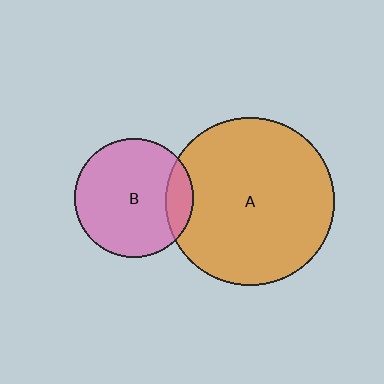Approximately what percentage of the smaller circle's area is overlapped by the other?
Approximately 15%.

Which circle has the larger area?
Circle A (orange).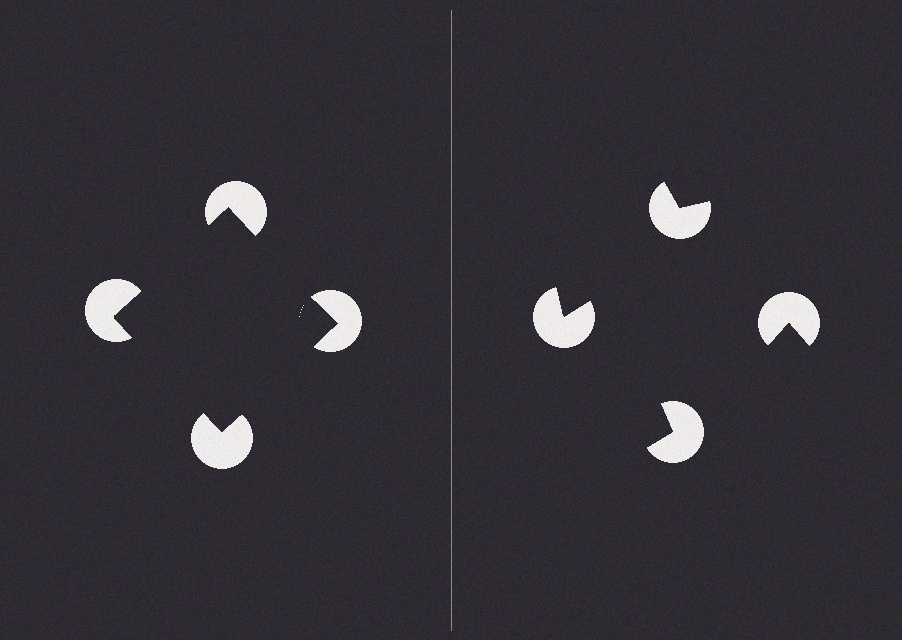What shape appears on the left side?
An illusory square.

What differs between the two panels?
The pac-man discs are positioned identically on both sides; only the wedge orientations differ. On the left they align to a square; on the right they are misaligned.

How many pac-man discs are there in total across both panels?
8 — 4 on each side.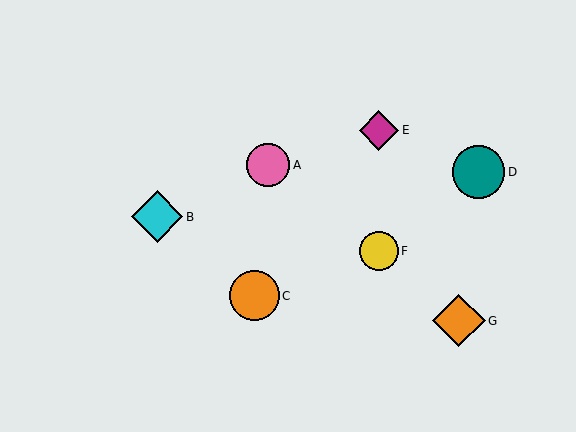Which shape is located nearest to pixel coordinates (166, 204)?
The cyan diamond (labeled B) at (157, 217) is nearest to that location.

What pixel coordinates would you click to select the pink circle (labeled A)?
Click at (268, 165) to select the pink circle A.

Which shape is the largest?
The teal circle (labeled D) is the largest.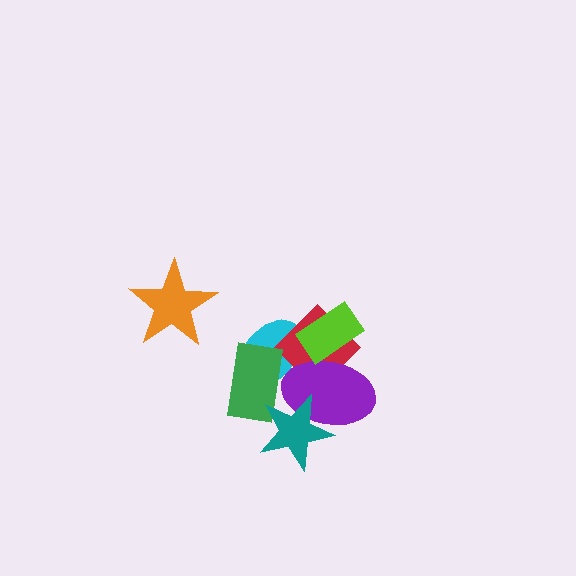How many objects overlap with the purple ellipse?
5 objects overlap with the purple ellipse.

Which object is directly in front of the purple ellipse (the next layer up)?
The teal star is directly in front of the purple ellipse.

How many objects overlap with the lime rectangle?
2 objects overlap with the lime rectangle.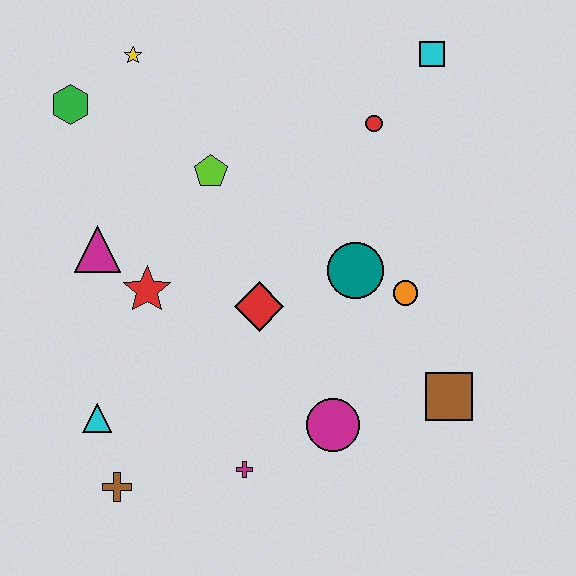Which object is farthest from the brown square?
The green hexagon is farthest from the brown square.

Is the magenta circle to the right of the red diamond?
Yes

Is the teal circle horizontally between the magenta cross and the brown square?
Yes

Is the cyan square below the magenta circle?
No